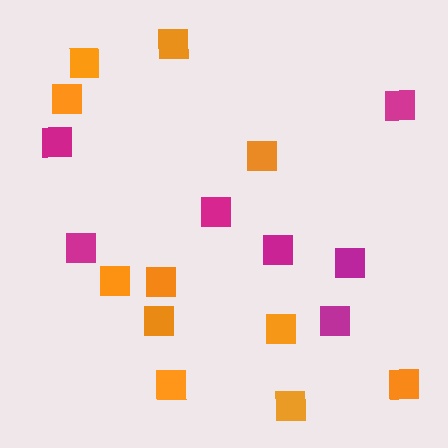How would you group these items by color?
There are 2 groups: one group of orange squares (11) and one group of magenta squares (7).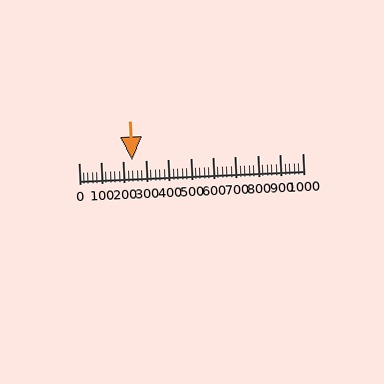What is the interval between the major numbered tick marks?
The major tick marks are spaced 100 units apart.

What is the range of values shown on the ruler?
The ruler shows values from 0 to 1000.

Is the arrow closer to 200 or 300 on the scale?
The arrow is closer to 200.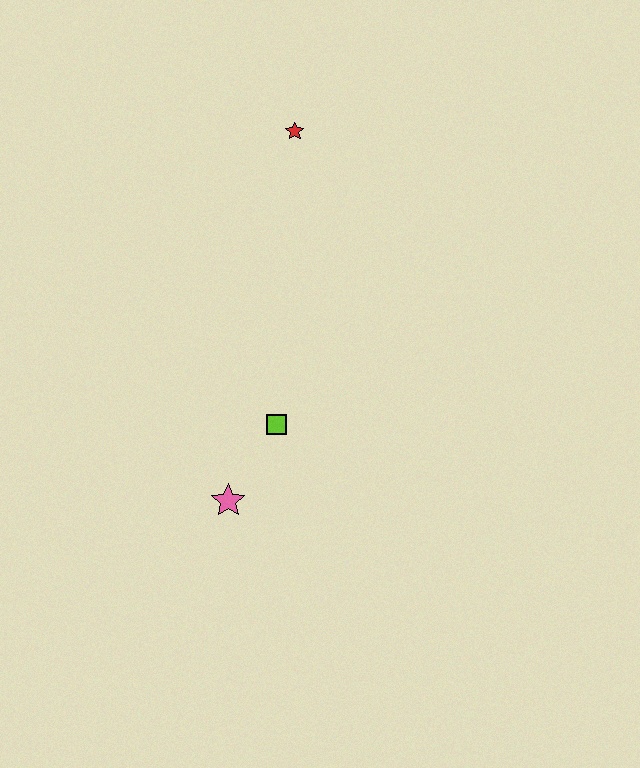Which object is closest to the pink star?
The lime square is closest to the pink star.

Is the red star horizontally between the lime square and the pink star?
No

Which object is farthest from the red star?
The pink star is farthest from the red star.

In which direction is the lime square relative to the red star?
The lime square is below the red star.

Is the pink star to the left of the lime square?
Yes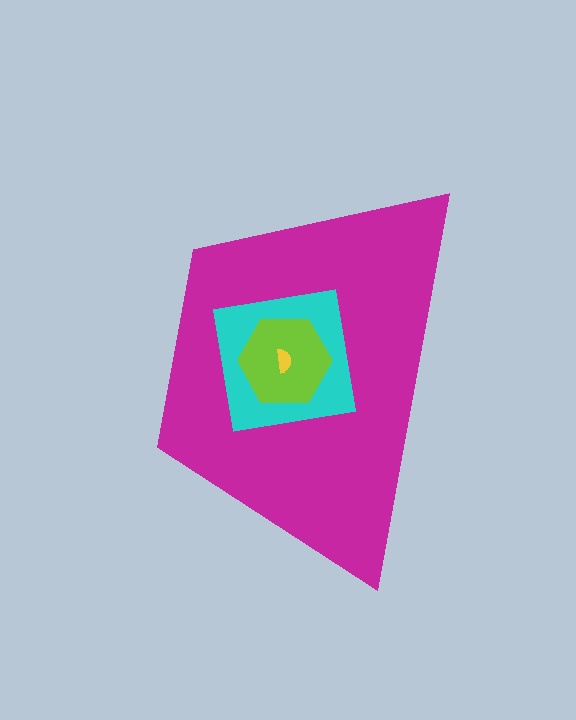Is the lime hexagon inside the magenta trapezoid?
Yes.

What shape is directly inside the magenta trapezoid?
The cyan square.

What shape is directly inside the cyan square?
The lime hexagon.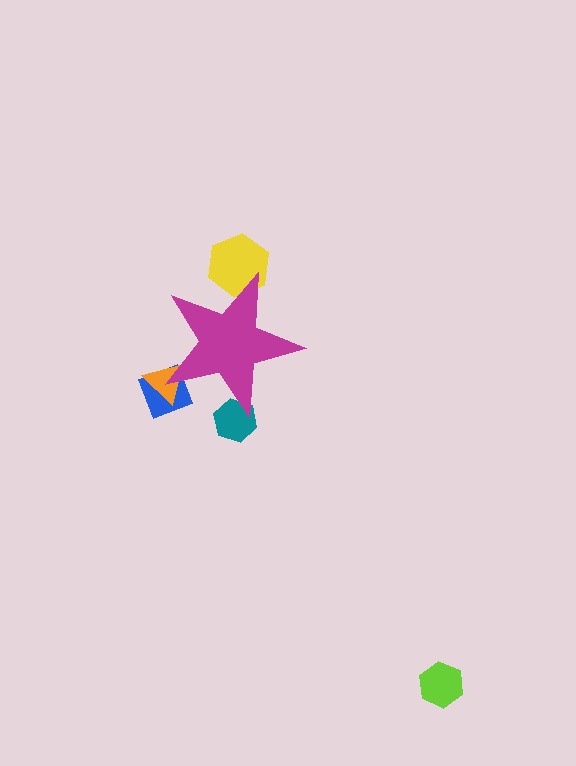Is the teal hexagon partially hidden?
Yes, the teal hexagon is partially hidden behind the magenta star.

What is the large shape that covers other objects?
A magenta star.